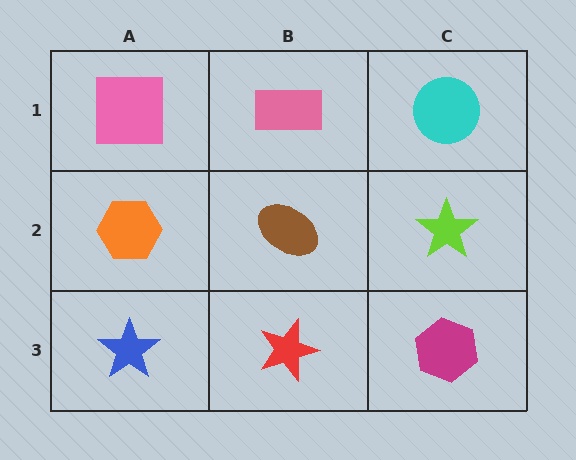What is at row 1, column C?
A cyan circle.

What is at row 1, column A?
A pink square.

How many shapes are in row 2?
3 shapes.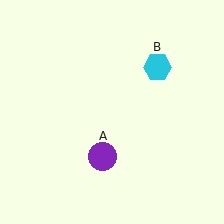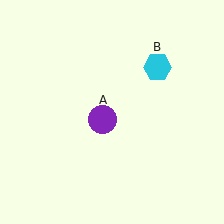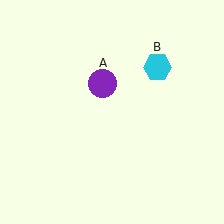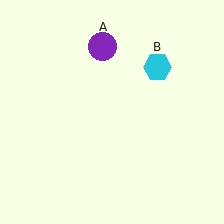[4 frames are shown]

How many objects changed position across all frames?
1 object changed position: purple circle (object A).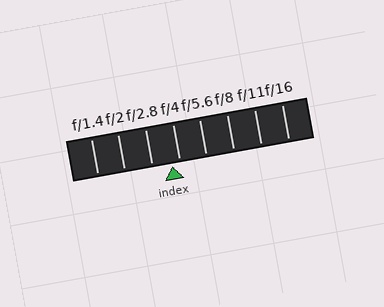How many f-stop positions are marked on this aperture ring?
There are 8 f-stop positions marked.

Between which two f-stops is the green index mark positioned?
The index mark is between f/2.8 and f/4.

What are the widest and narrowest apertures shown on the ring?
The widest aperture shown is f/1.4 and the narrowest is f/16.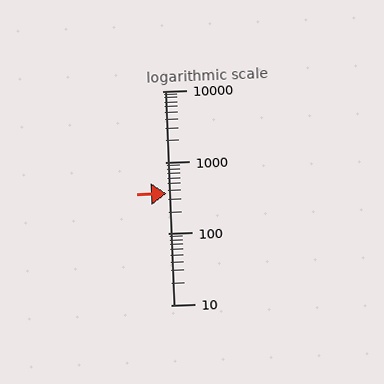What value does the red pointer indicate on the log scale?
The pointer indicates approximately 370.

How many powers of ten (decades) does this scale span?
The scale spans 3 decades, from 10 to 10000.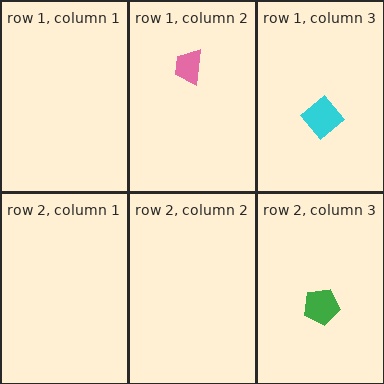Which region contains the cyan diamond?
The row 1, column 3 region.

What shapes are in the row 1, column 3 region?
The cyan diamond.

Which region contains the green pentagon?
The row 2, column 3 region.